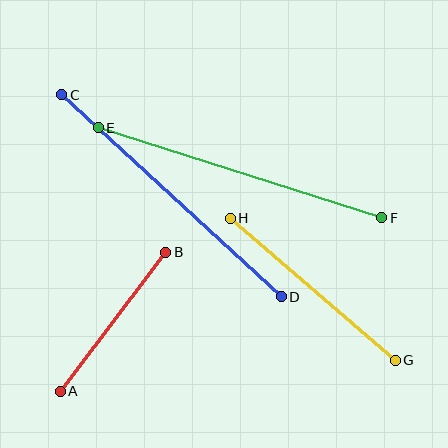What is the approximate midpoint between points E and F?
The midpoint is at approximately (240, 173) pixels.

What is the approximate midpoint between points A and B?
The midpoint is at approximately (113, 322) pixels.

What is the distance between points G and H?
The distance is approximately 218 pixels.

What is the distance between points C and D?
The distance is approximately 298 pixels.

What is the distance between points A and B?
The distance is approximately 175 pixels.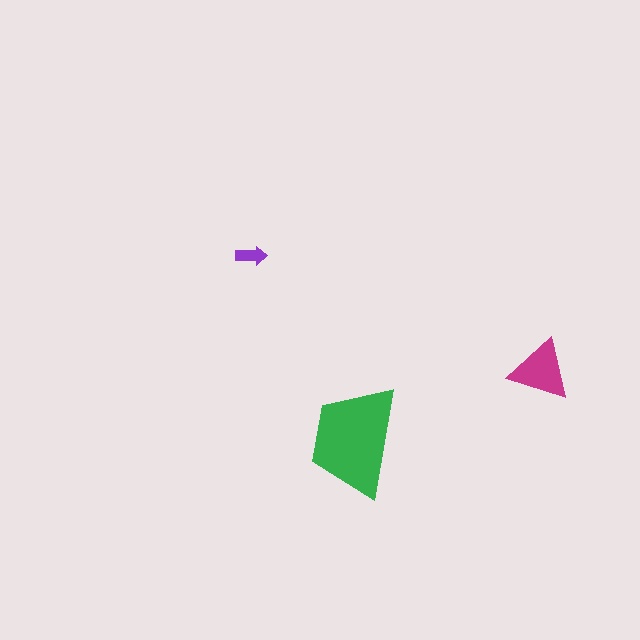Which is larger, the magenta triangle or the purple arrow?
The magenta triangle.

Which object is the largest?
The green trapezoid.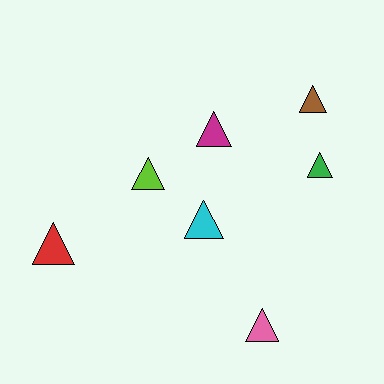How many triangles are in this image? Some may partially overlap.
There are 7 triangles.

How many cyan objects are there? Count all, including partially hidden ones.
There is 1 cyan object.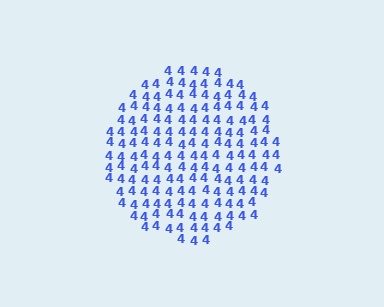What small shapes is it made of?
It is made of small digit 4's.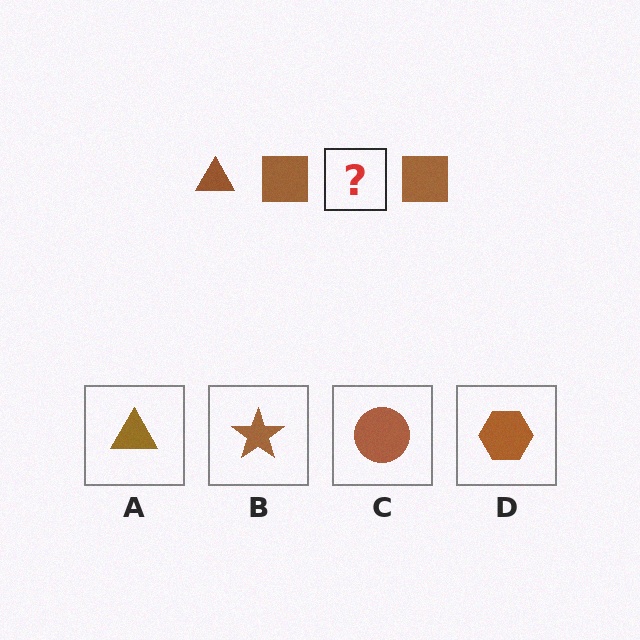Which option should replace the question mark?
Option A.